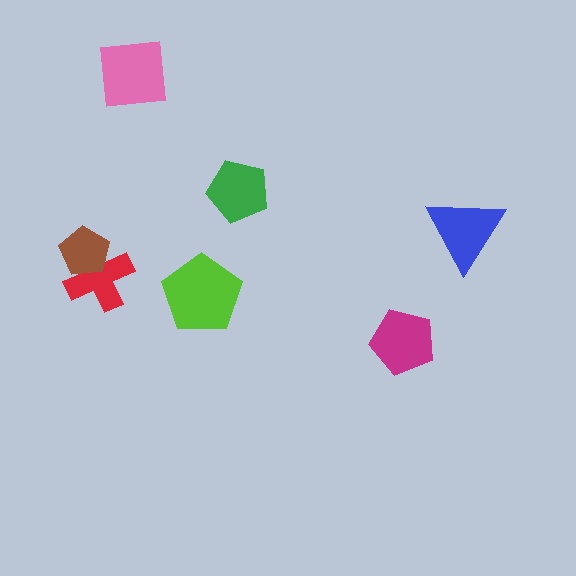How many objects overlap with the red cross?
1 object overlaps with the red cross.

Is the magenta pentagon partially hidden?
No, no other shape covers it.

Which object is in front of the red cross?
The brown pentagon is in front of the red cross.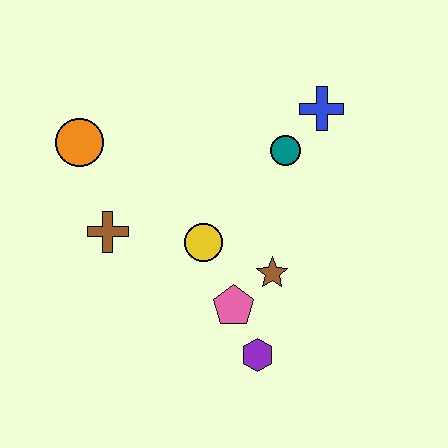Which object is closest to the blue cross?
The teal circle is closest to the blue cross.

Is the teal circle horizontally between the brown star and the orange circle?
No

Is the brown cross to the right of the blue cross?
No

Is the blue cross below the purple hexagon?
No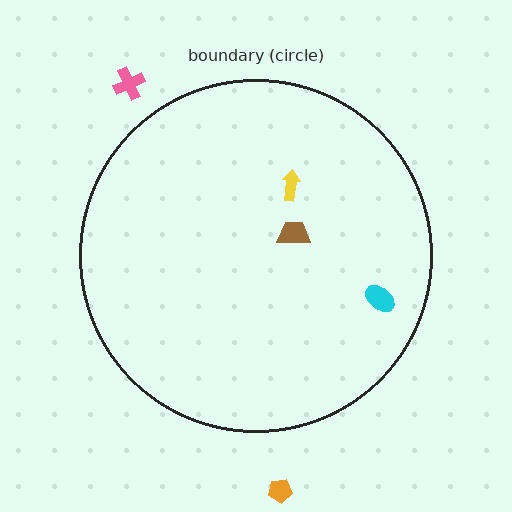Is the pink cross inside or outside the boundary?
Outside.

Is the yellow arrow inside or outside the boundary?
Inside.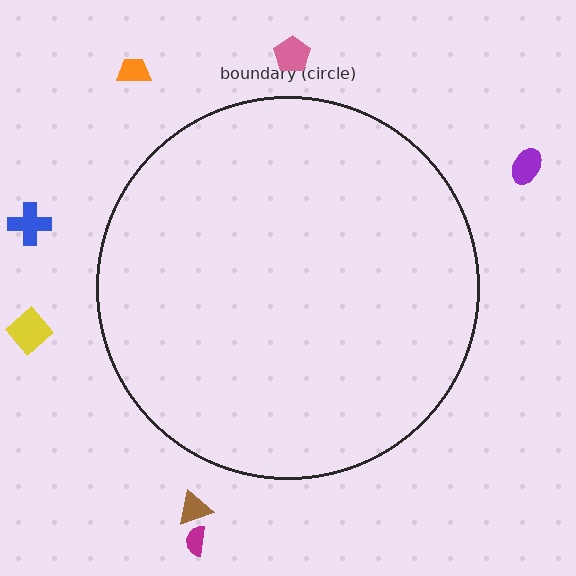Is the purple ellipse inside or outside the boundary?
Outside.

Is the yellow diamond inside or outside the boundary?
Outside.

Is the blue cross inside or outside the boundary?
Outside.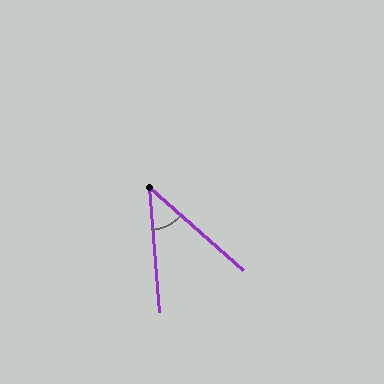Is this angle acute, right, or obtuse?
It is acute.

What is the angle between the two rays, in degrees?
Approximately 44 degrees.